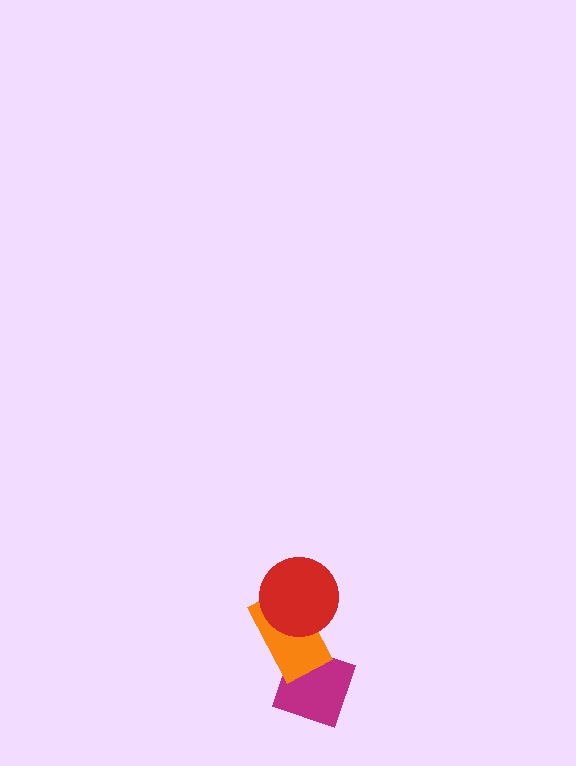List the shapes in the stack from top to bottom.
From top to bottom: the red circle, the orange rectangle, the magenta diamond.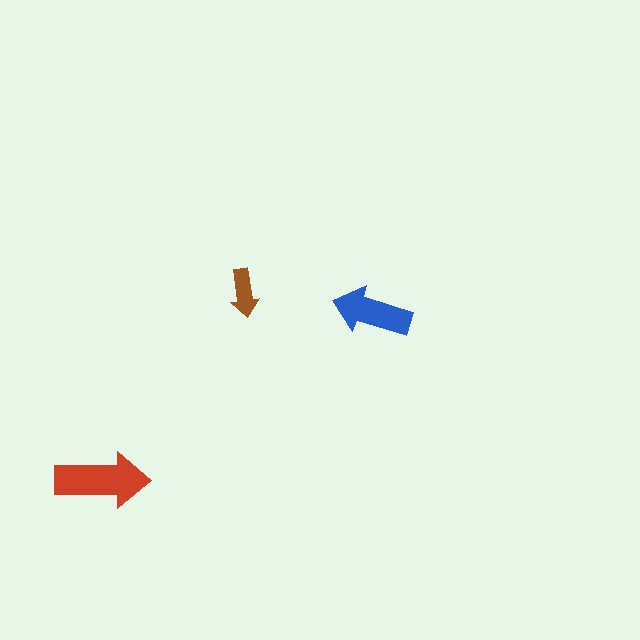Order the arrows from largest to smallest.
the red one, the blue one, the brown one.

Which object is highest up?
The brown arrow is topmost.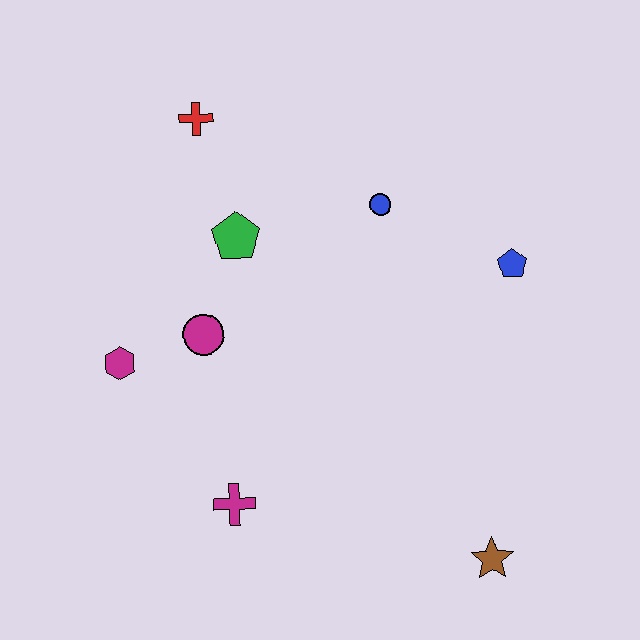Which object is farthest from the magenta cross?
The red cross is farthest from the magenta cross.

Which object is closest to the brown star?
The magenta cross is closest to the brown star.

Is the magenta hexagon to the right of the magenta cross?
No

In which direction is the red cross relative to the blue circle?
The red cross is to the left of the blue circle.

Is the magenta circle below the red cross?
Yes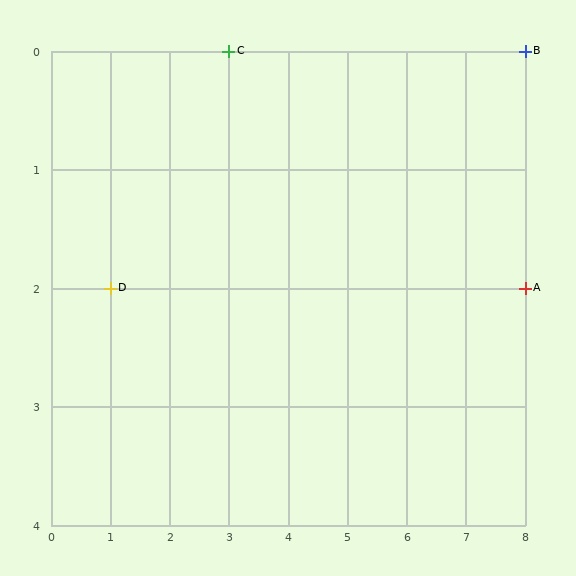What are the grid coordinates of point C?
Point C is at grid coordinates (3, 0).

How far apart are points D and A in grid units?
Points D and A are 7 columns apart.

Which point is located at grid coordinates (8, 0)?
Point B is at (8, 0).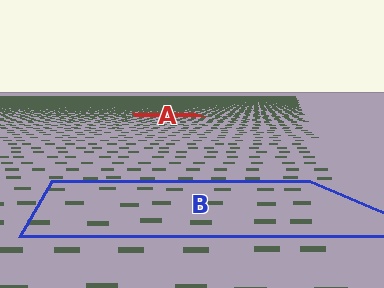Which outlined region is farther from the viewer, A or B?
Region A is farther from the viewer — the texture elements inside it appear smaller and more densely packed.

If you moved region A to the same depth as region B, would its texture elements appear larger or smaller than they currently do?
They would appear larger. At a closer depth, the same texture elements are projected at a bigger on-screen size.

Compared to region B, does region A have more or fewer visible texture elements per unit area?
Region A has more texture elements per unit area — they are packed more densely because it is farther away.